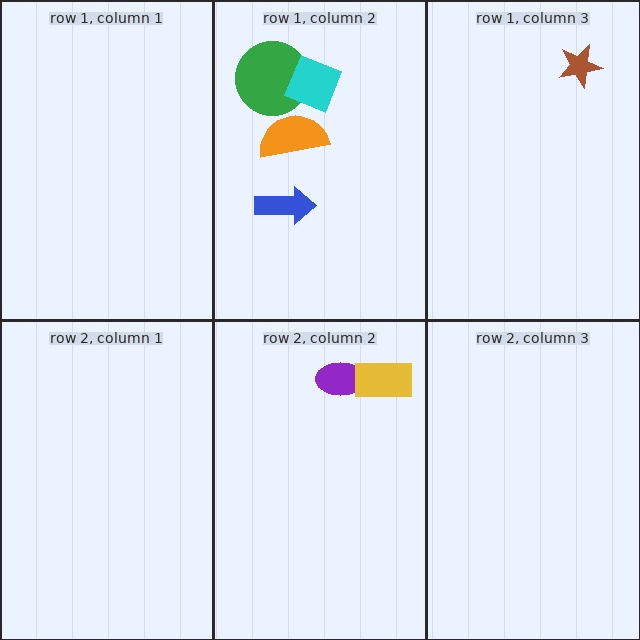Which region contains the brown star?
The row 1, column 3 region.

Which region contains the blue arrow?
The row 1, column 2 region.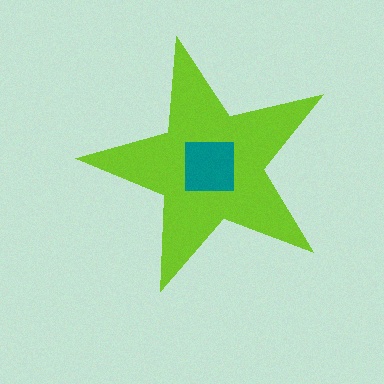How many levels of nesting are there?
2.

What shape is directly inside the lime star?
The teal square.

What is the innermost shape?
The teal square.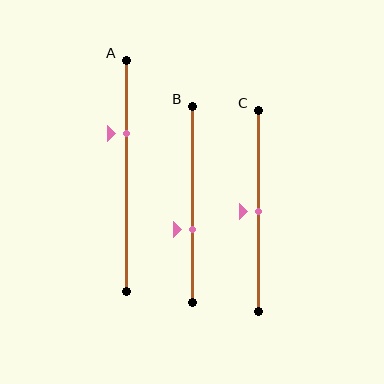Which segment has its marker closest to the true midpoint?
Segment C has its marker closest to the true midpoint.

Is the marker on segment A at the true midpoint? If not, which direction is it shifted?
No, the marker on segment A is shifted upward by about 18% of the segment length.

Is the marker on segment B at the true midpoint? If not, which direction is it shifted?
No, the marker on segment B is shifted downward by about 13% of the segment length.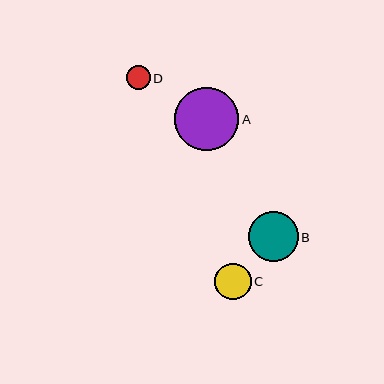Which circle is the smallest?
Circle D is the smallest with a size of approximately 23 pixels.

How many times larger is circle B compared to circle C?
Circle B is approximately 1.4 times the size of circle C.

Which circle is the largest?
Circle A is the largest with a size of approximately 64 pixels.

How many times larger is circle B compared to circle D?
Circle B is approximately 2.1 times the size of circle D.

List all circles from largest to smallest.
From largest to smallest: A, B, C, D.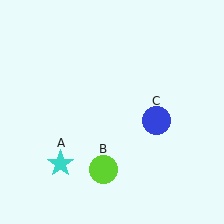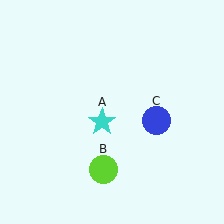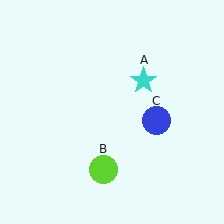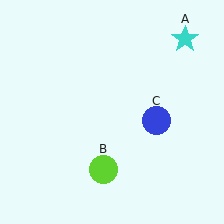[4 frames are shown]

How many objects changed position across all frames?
1 object changed position: cyan star (object A).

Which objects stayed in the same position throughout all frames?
Lime circle (object B) and blue circle (object C) remained stationary.